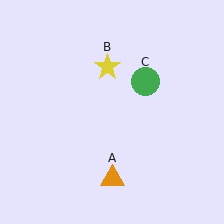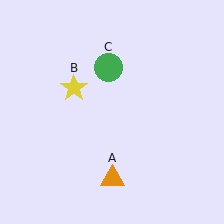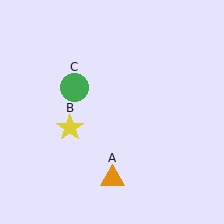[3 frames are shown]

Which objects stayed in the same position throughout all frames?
Orange triangle (object A) remained stationary.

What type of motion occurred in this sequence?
The yellow star (object B), green circle (object C) rotated counterclockwise around the center of the scene.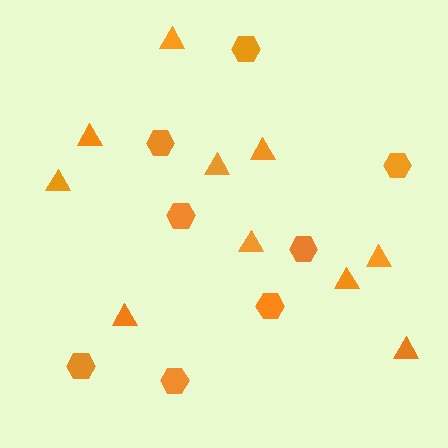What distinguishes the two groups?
There are 2 groups: one group of triangles (10) and one group of hexagons (8).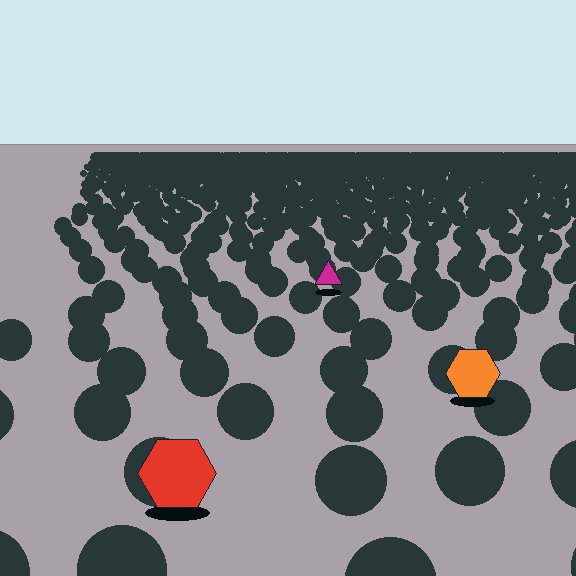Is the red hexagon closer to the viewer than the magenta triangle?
Yes. The red hexagon is closer — you can tell from the texture gradient: the ground texture is coarser near it.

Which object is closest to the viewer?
The red hexagon is closest. The texture marks near it are larger and more spread out.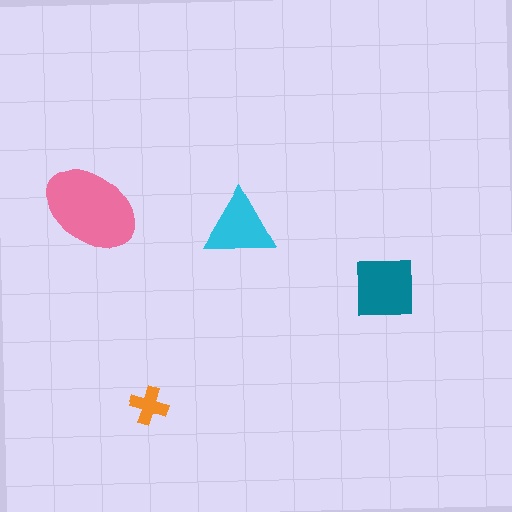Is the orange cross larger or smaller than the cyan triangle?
Smaller.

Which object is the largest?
The pink ellipse.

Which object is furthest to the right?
The teal square is rightmost.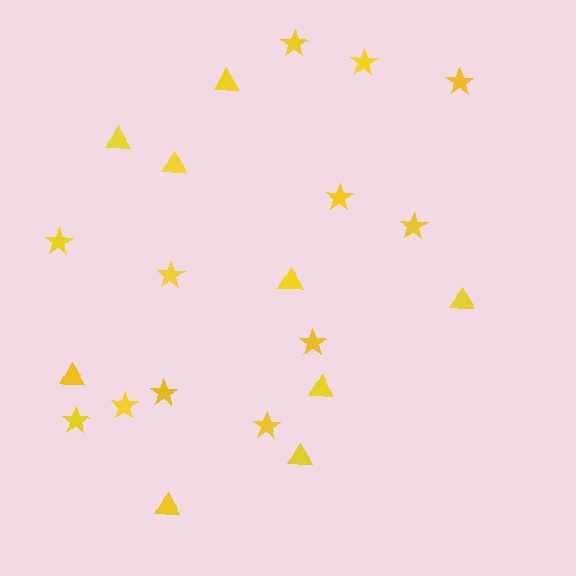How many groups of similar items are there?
There are 2 groups: one group of stars (12) and one group of triangles (9).